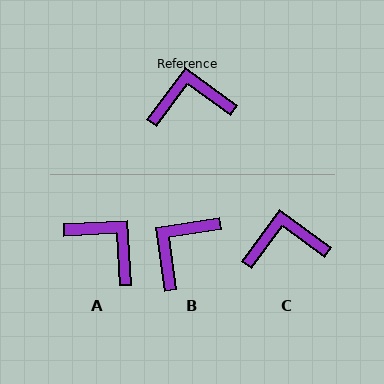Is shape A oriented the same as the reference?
No, it is off by about 51 degrees.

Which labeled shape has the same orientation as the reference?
C.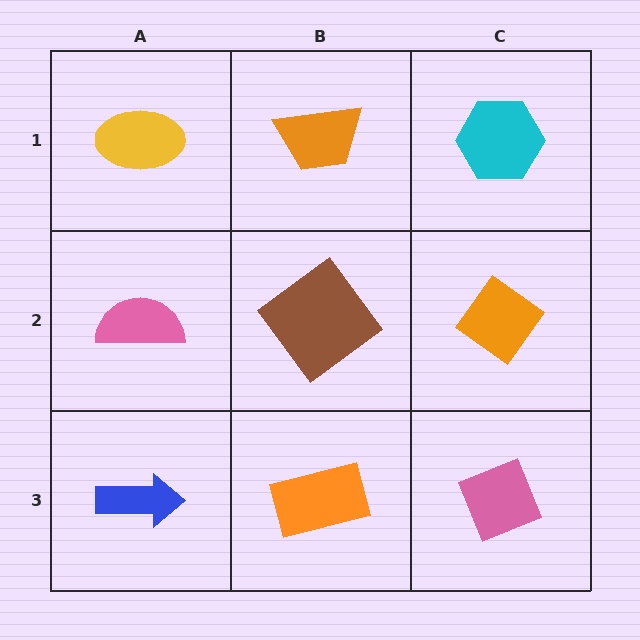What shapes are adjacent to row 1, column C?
An orange diamond (row 2, column C), an orange trapezoid (row 1, column B).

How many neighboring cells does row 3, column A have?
2.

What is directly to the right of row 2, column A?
A brown diamond.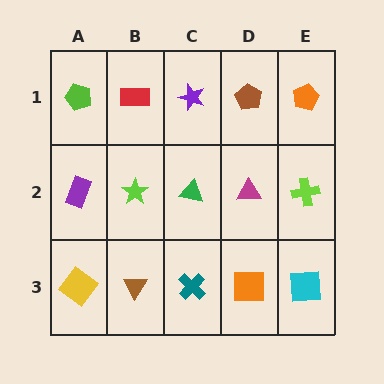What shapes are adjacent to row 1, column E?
A lime cross (row 2, column E), a brown pentagon (row 1, column D).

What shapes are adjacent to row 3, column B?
A lime star (row 2, column B), a yellow diamond (row 3, column A), a teal cross (row 3, column C).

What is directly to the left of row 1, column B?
A lime pentagon.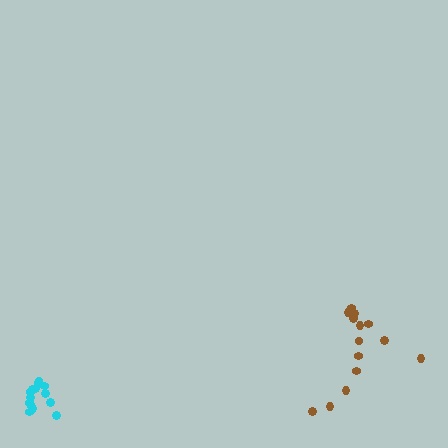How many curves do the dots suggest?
There are 2 distinct paths.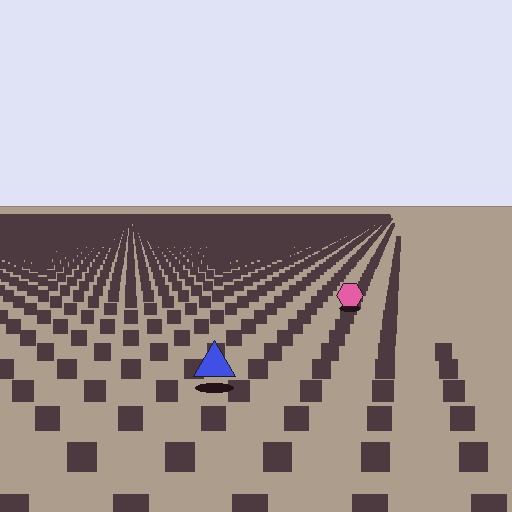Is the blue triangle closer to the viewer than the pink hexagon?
Yes. The blue triangle is closer — you can tell from the texture gradient: the ground texture is coarser near it.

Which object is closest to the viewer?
The blue triangle is closest. The texture marks near it are larger and more spread out.